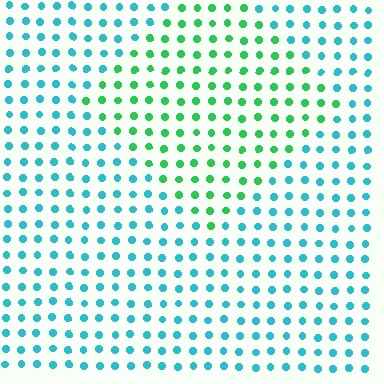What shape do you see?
I see a diamond.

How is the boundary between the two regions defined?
The boundary is defined purely by a slight shift in hue (about 50 degrees). Spacing, size, and orientation are identical on both sides.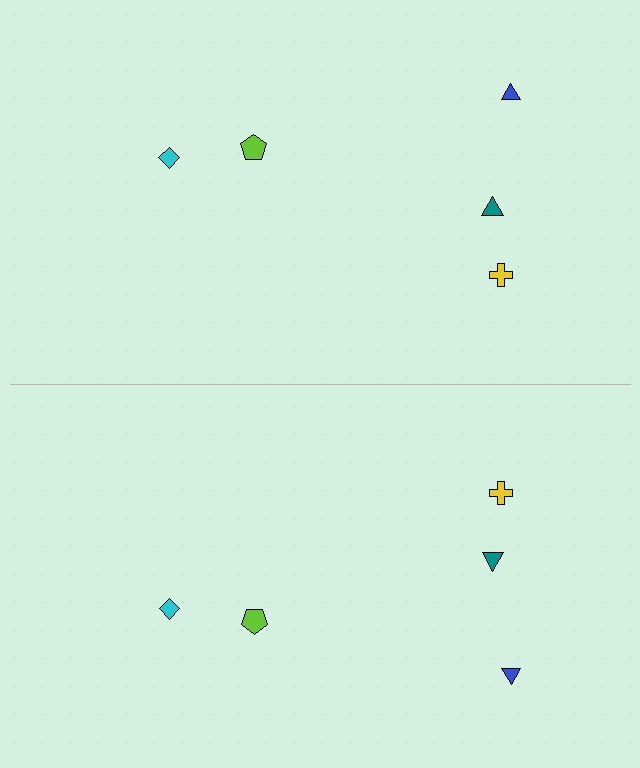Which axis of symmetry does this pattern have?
The pattern has a horizontal axis of symmetry running through the center of the image.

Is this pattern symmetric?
Yes, this pattern has bilateral (reflection) symmetry.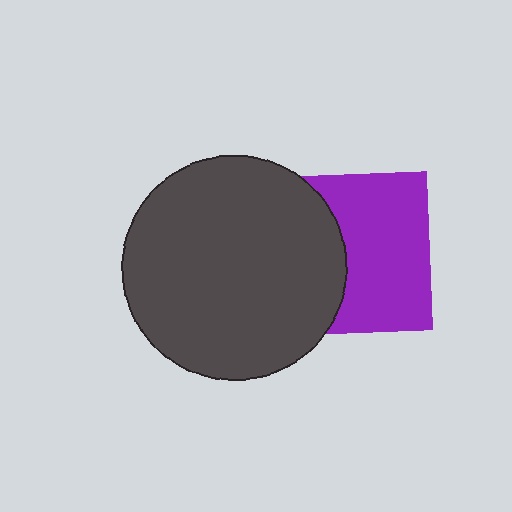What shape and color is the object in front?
The object in front is a dark gray circle.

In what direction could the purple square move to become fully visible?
The purple square could move right. That would shift it out from behind the dark gray circle entirely.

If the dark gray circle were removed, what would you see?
You would see the complete purple square.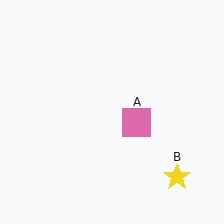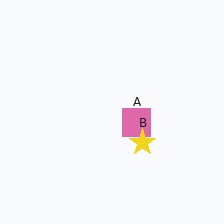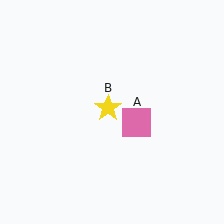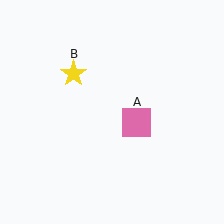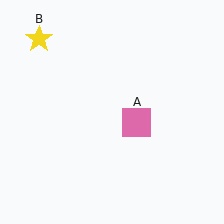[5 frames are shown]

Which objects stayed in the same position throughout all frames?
Pink square (object A) remained stationary.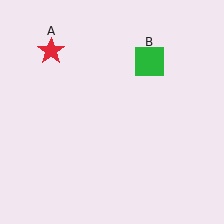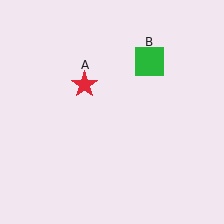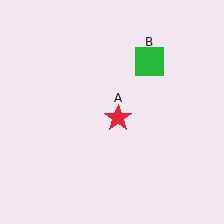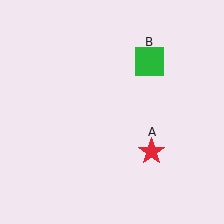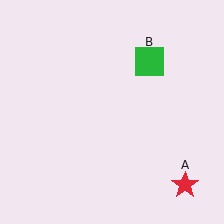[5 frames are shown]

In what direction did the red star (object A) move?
The red star (object A) moved down and to the right.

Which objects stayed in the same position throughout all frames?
Green square (object B) remained stationary.